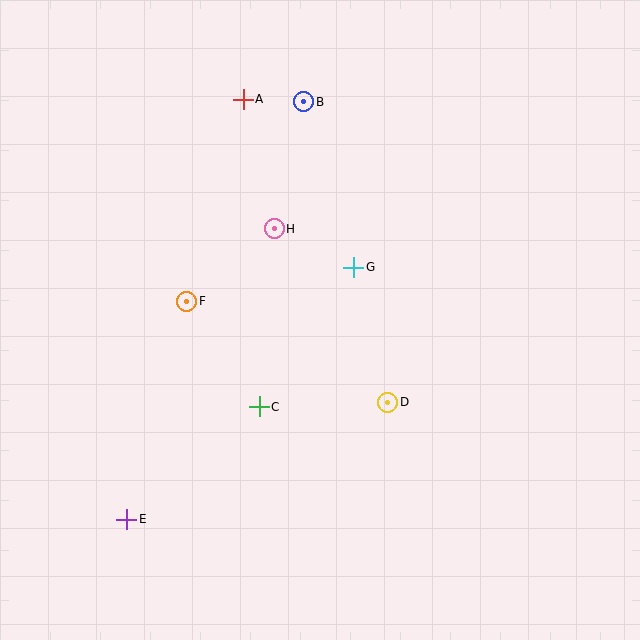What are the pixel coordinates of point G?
Point G is at (354, 267).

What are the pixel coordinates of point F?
Point F is at (187, 301).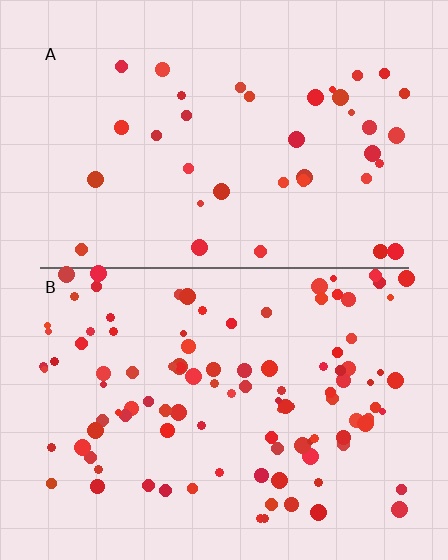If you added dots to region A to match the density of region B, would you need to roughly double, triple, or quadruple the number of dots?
Approximately triple.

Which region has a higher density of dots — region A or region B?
B (the bottom).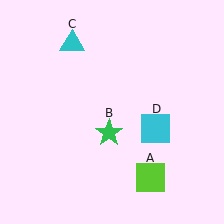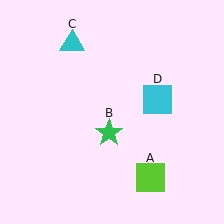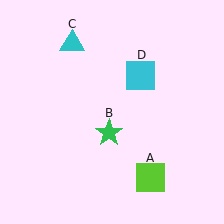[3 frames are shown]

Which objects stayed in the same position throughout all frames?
Lime square (object A) and green star (object B) and cyan triangle (object C) remained stationary.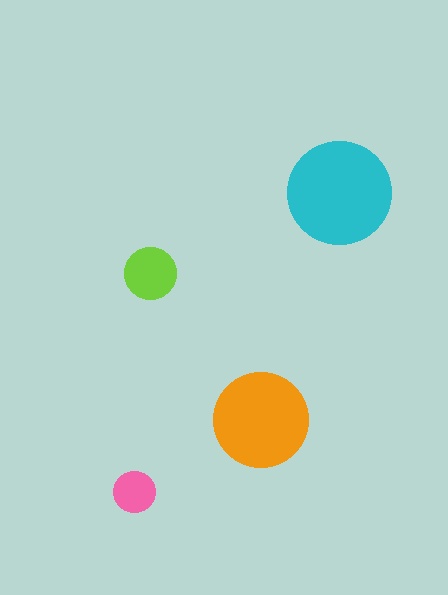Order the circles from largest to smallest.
the cyan one, the orange one, the lime one, the pink one.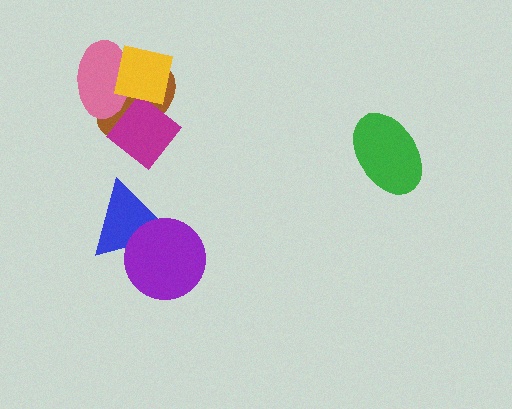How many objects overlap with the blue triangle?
1 object overlaps with the blue triangle.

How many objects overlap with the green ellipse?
0 objects overlap with the green ellipse.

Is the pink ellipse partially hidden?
Yes, it is partially covered by another shape.